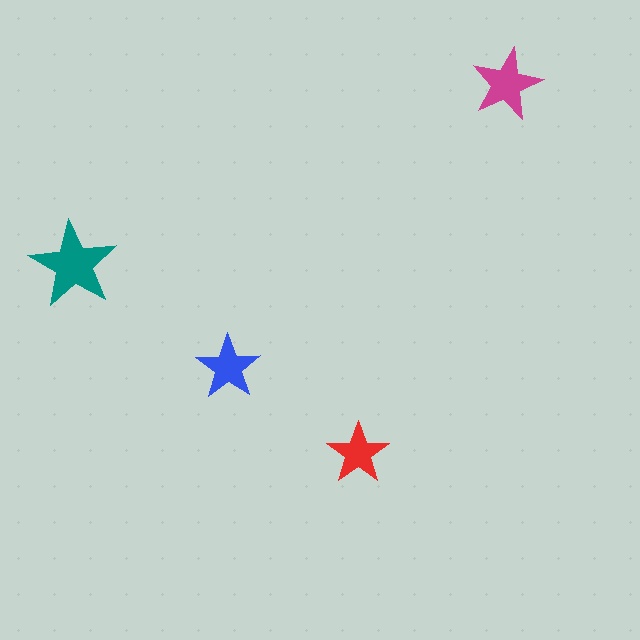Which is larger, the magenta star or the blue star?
The magenta one.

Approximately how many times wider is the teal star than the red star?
About 1.5 times wider.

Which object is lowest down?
The red star is bottommost.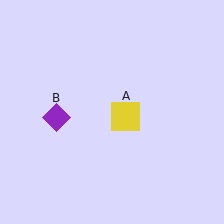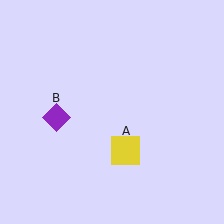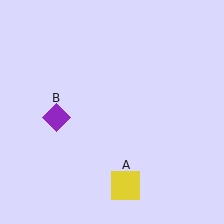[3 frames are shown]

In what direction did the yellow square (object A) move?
The yellow square (object A) moved down.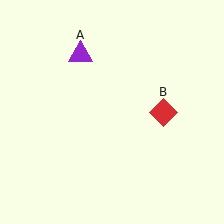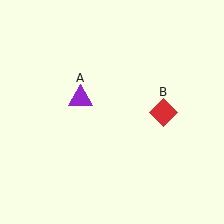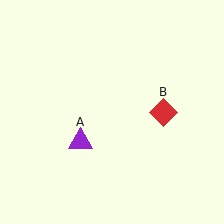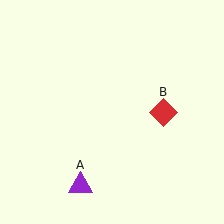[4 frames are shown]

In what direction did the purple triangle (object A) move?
The purple triangle (object A) moved down.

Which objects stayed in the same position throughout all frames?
Red diamond (object B) remained stationary.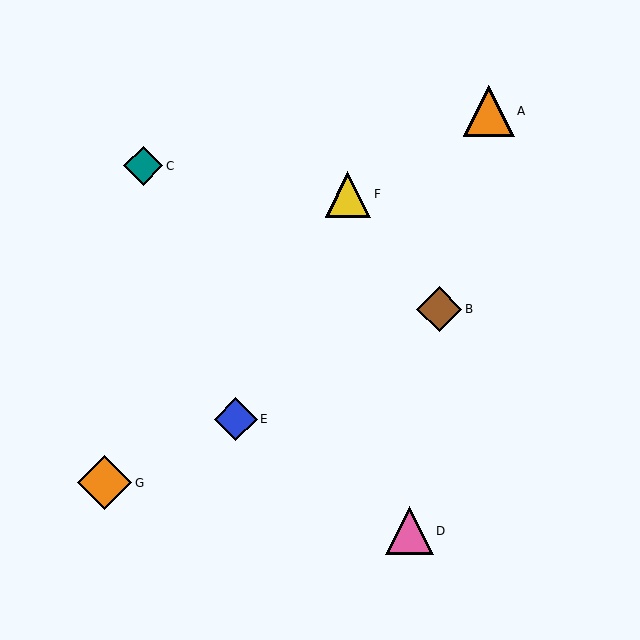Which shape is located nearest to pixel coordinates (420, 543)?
The pink triangle (labeled D) at (409, 531) is nearest to that location.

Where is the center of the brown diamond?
The center of the brown diamond is at (439, 309).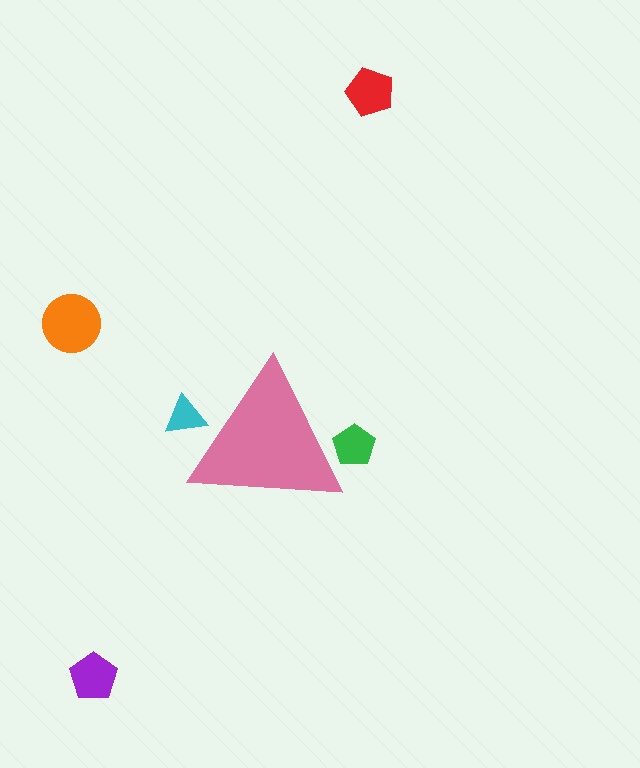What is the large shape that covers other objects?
A pink triangle.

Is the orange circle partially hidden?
No, the orange circle is fully visible.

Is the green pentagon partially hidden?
Yes, the green pentagon is partially hidden behind the pink triangle.